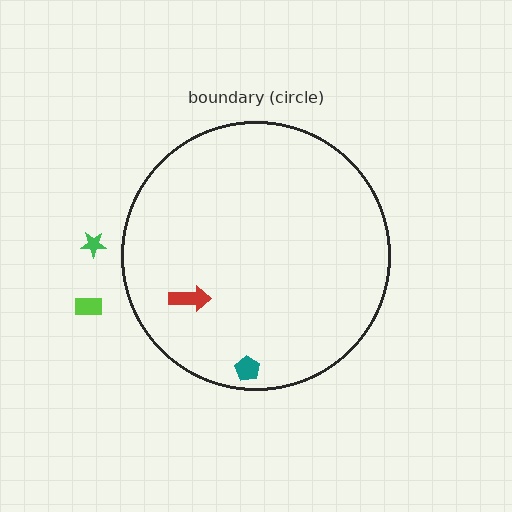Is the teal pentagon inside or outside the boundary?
Inside.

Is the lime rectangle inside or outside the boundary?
Outside.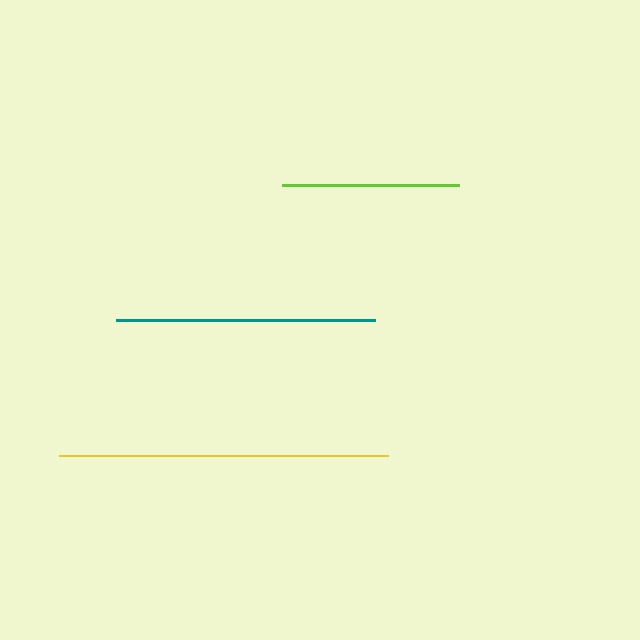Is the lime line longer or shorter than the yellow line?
The yellow line is longer than the lime line.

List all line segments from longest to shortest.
From longest to shortest: yellow, teal, lime.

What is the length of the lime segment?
The lime segment is approximately 177 pixels long.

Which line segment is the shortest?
The lime line is the shortest at approximately 177 pixels.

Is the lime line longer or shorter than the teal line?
The teal line is longer than the lime line.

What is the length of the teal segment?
The teal segment is approximately 259 pixels long.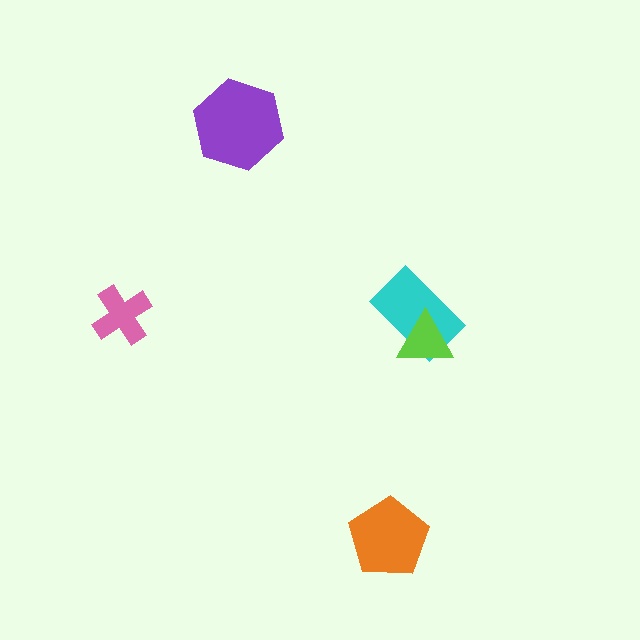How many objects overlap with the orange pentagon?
0 objects overlap with the orange pentagon.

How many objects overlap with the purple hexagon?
0 objects overlap with the purple hexagon.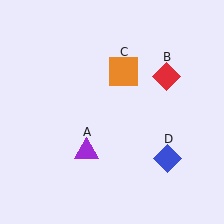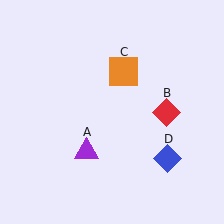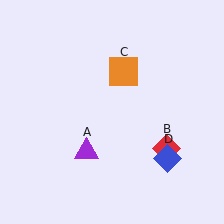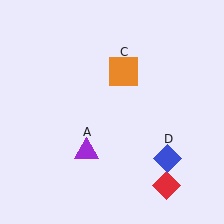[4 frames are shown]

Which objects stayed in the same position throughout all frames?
Purple triangle (object A) and orange square (object C) and blue diamond (object D) remained stationary.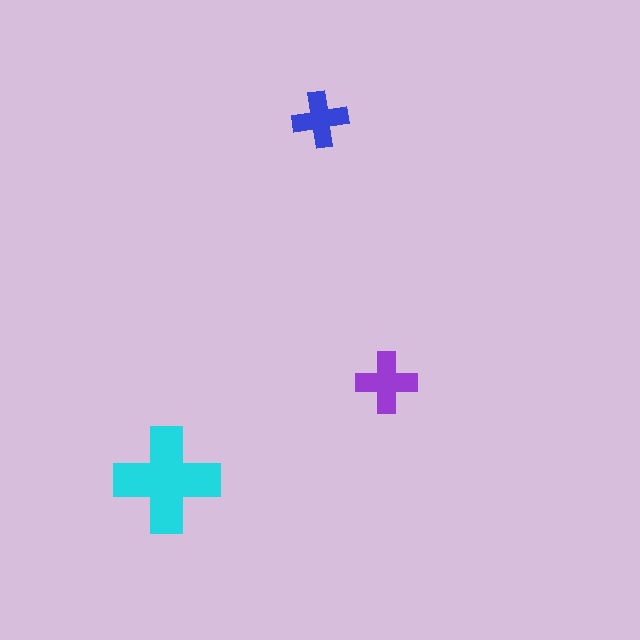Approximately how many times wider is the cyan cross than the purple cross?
About 1.5 times wider.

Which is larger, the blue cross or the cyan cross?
The cyan one.